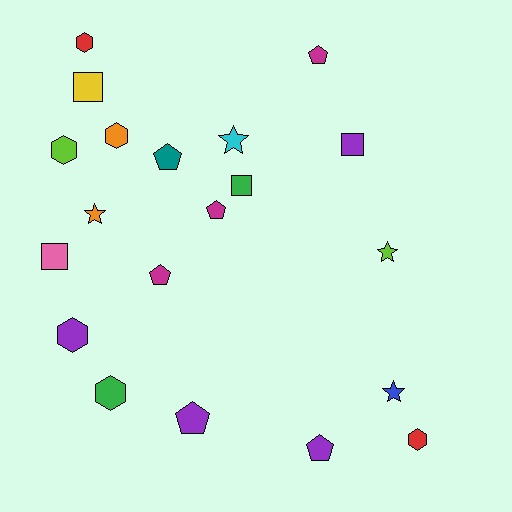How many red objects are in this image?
There are 2 red objects.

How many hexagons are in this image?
There are 6 hexagons.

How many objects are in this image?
There are 20 objects.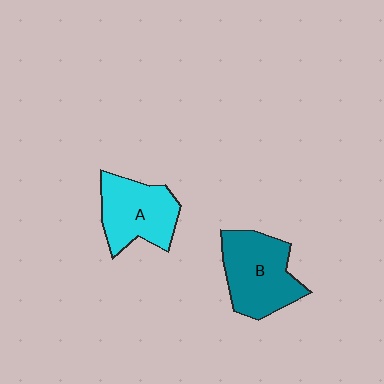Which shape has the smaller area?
Shape A (cyan).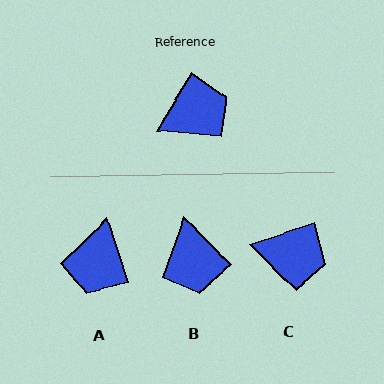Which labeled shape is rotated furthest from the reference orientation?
A, about 131 degrees away.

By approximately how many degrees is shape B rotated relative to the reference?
Approximately 104 degrees clockwise.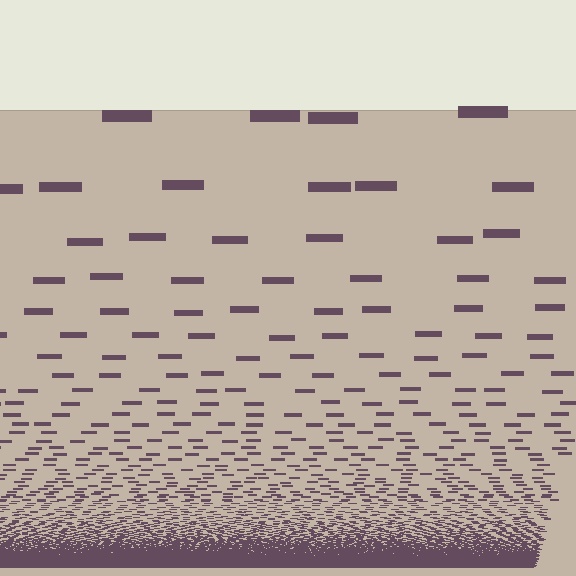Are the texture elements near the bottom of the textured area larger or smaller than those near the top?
Smaller. The gradient is inverted — elements near the bottom are smaller and denser.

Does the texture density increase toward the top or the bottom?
Density increases toward the bottom.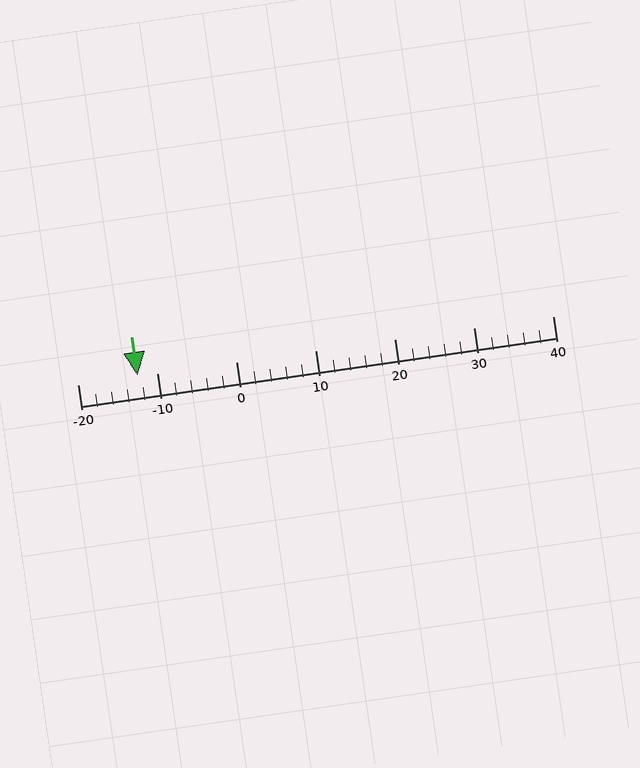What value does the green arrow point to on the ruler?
The green arrow points to approximately -12.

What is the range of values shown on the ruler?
The ruler shows values from -20 to 40.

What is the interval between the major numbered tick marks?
The major tick marks are spaced 10 units apart.